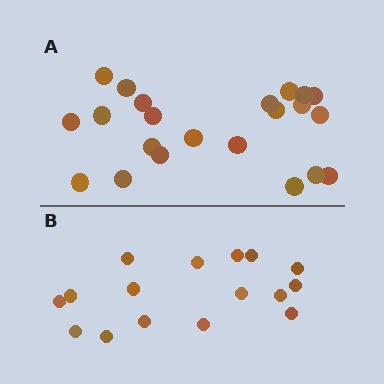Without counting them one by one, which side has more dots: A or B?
Region A (the top region) has more dots.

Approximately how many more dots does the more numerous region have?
Region A has about 6 more dots than region B.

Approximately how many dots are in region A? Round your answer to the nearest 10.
About 20 dots. (The exact count is 22, which rounds to 20.)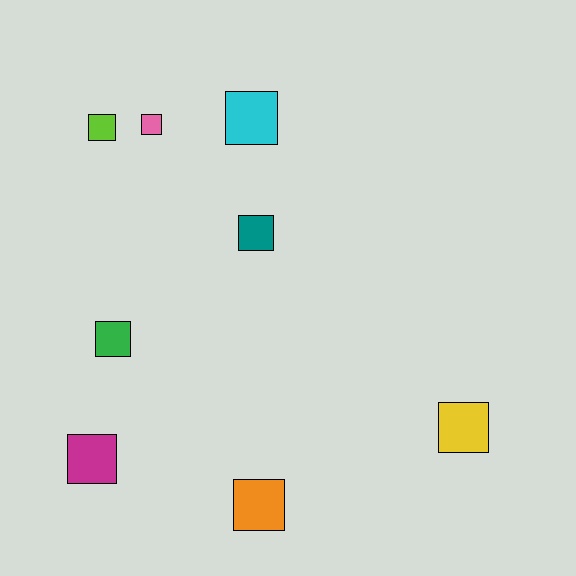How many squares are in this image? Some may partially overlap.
There are 8 squares.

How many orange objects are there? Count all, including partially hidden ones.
There is 1 orange object.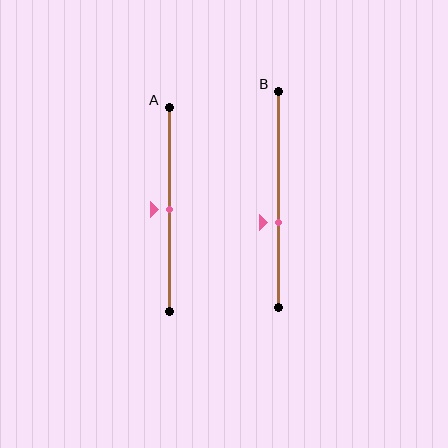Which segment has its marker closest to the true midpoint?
Segment A has its marker closest to the true midpoint.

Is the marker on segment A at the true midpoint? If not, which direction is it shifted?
Yes, the marker on segment A is at the true midpoint.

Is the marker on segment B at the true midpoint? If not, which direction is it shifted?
No, the marker on segment B is shifted downward by about 11% of the segment length.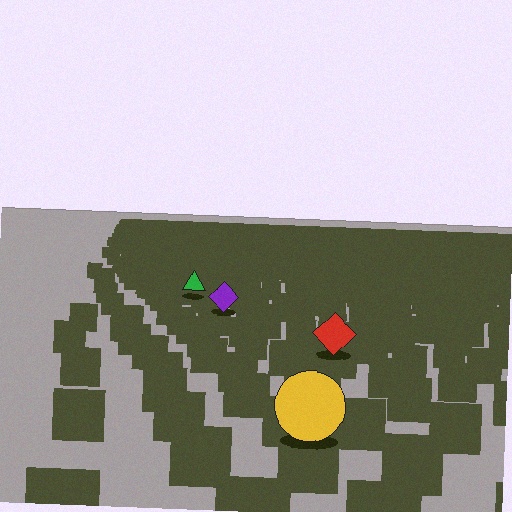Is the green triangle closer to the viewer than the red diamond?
No. The red diamond is closer — you can tell from the texture gradient: the ground texture is coarser near it.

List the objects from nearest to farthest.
From nearest to farthest: the yellow circle, the red diamond, the purple diamond, the green triangle.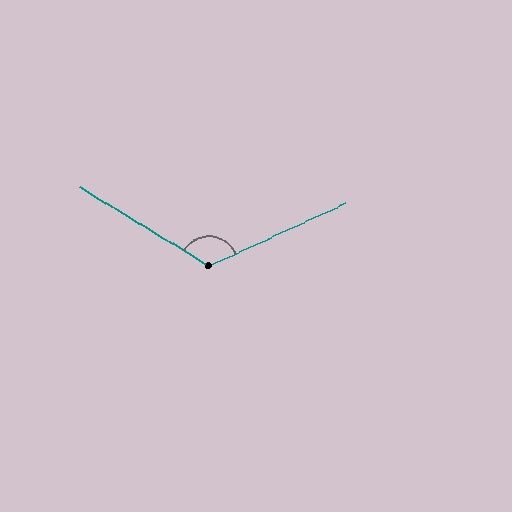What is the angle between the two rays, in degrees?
Approximately 124 degrees.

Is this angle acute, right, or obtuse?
It is obtuse.